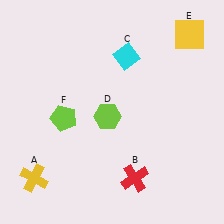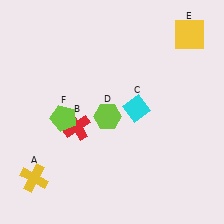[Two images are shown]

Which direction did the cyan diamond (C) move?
The cyan diamond (C) moved down.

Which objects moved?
The objects that moved are: the red cross (B), the cyan diamond (C).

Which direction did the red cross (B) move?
The red cross (B) moved left.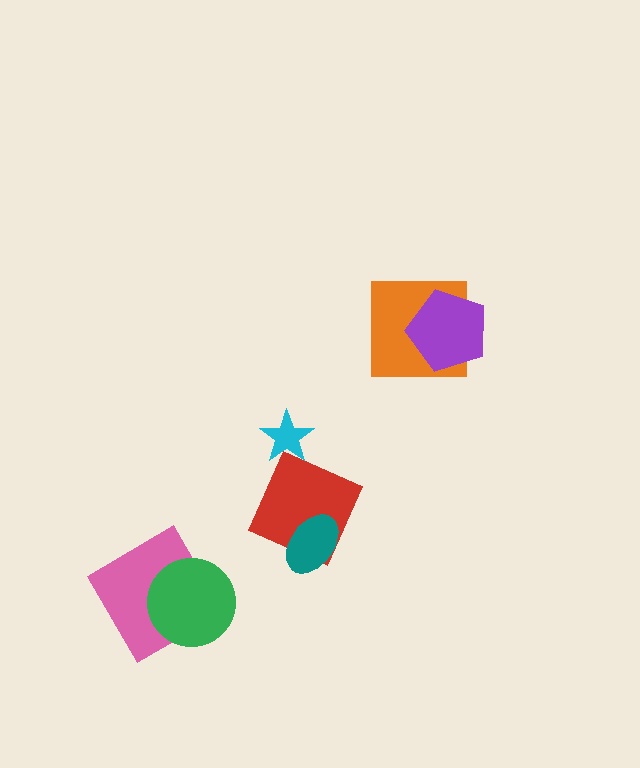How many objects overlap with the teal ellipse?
1 object overlaps with the teal ellipse.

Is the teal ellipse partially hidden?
No, no other shape covers it.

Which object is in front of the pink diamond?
The green circle is in front of the pink diamond.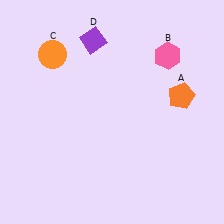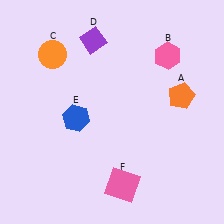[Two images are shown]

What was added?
A blue hexagon (E), a pink square (F) were added in Image 2.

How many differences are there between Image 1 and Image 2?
There are 2 differences between the two images.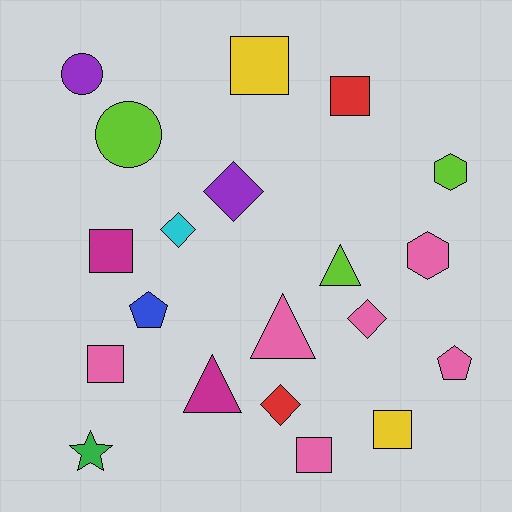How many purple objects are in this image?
There are 2 purple objects.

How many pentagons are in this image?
There are 2 pentagons.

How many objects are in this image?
There are 20 objects.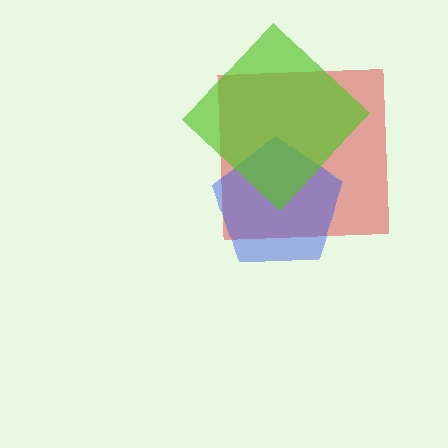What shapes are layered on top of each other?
The layered shapes are: a red square, a blue pentagon, a lime diamond.